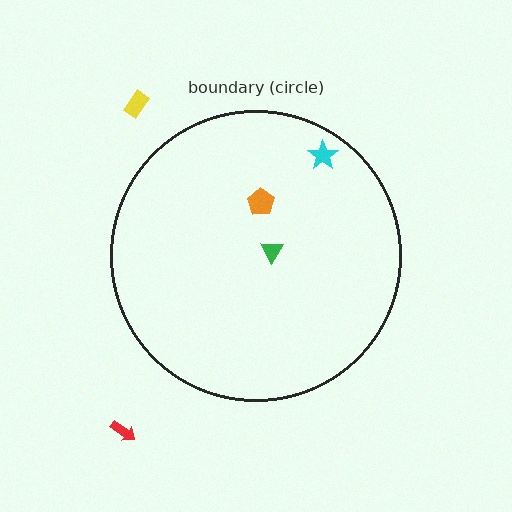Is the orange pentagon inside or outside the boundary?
Inside.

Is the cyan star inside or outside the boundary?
Inside.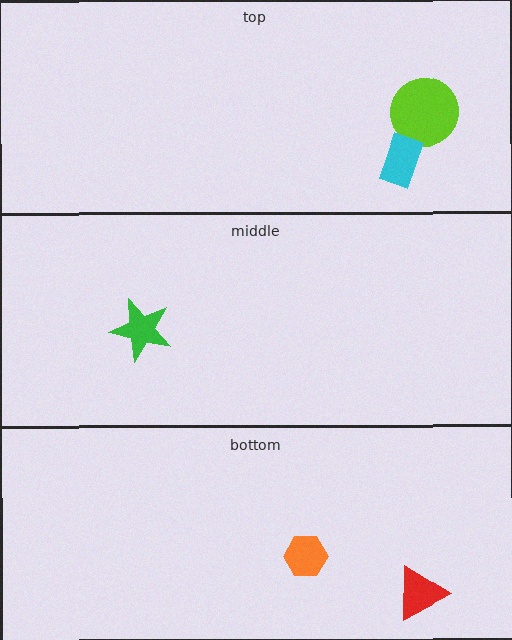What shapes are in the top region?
The lime circle, the cyan rectangle.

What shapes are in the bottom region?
The orange hexagon, the red triangle.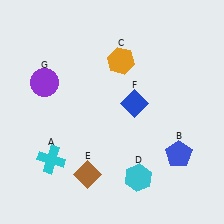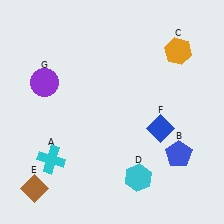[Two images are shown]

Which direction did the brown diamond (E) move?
The brown diamond (E) moved left.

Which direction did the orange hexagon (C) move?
The orange hexagon (C) moved right.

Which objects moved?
The objects that moved are: the orange hexagon (C), the brown diamond (E), the blue diamond (F).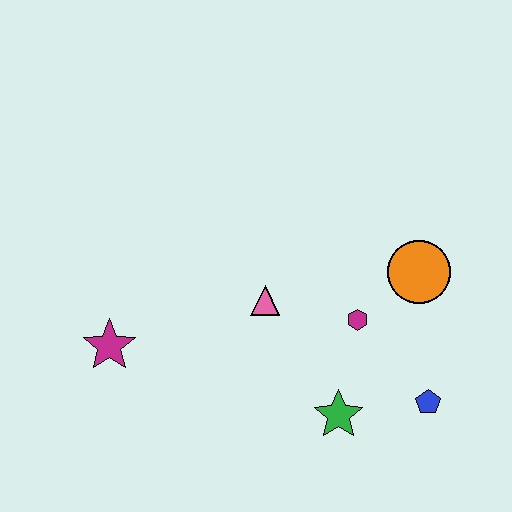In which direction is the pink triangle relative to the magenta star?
The pink triangle is to the right of the magenta star.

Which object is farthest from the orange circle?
The magenta star is farthest from the orange circle.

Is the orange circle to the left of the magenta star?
No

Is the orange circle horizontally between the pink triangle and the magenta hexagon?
No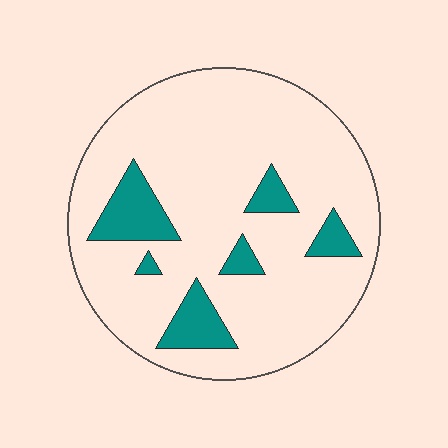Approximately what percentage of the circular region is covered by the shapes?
Approximately 15%.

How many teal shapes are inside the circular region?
6.